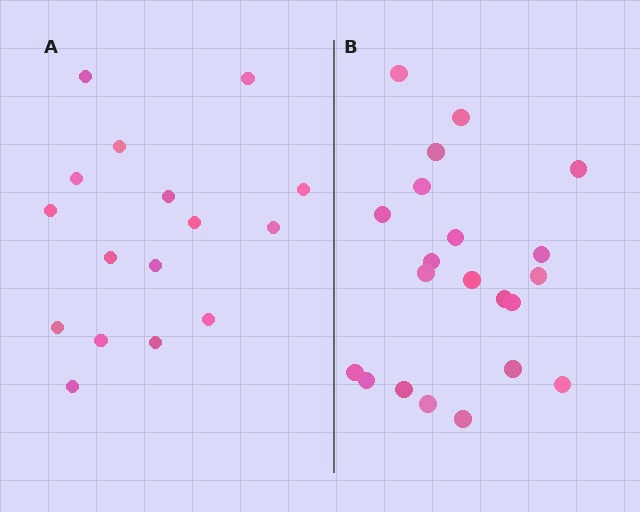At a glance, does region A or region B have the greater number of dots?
Region B (the right region) has more dots.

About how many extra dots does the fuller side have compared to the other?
Region B has about 5 more dots than region A.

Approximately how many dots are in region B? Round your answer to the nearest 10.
About 20 dots. (The exact count is 21, which rounds to 20.)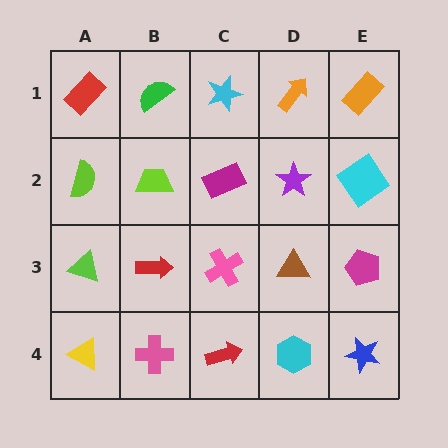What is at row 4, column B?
A pink cross.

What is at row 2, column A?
A lime semicircle.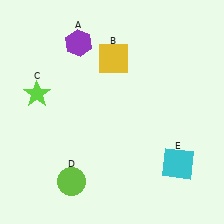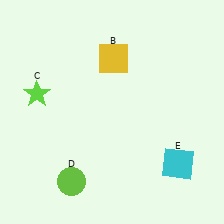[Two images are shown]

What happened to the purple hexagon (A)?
The purple hexagon (A) was removed in Image 2. It was in the top-left area of Image 1.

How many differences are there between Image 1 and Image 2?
There is 1 difference between the two images.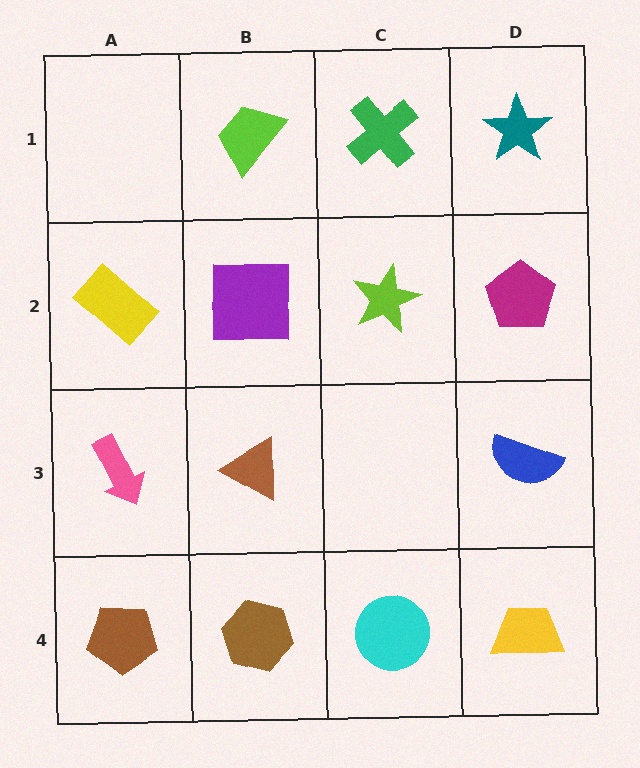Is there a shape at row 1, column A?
No, that cell is empty.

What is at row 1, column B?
A lime trapezoid.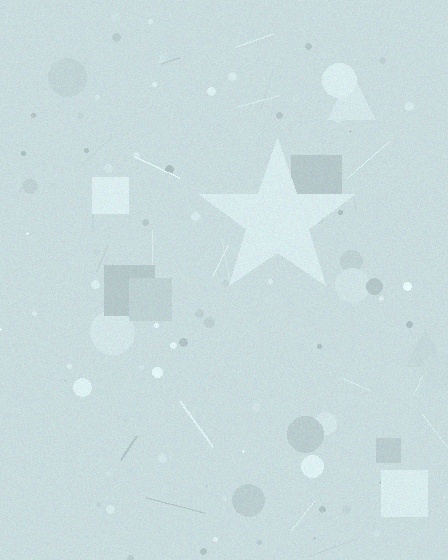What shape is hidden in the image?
A star is hidden in the image.